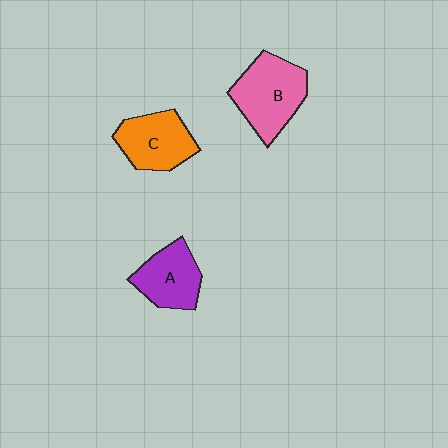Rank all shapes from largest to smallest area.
From largest to smallest: B (pink), C (orange), A (purple).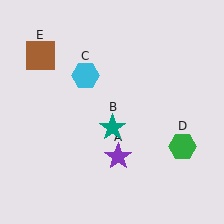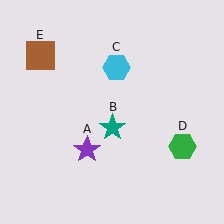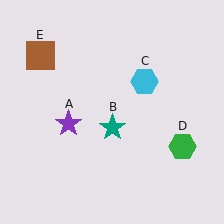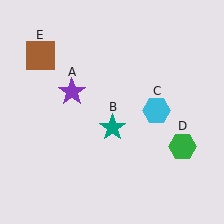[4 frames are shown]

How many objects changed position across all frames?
2 objects changed position: purple star (object A), cyan hexagon (object C).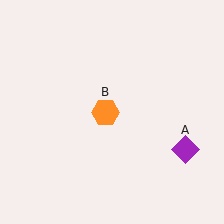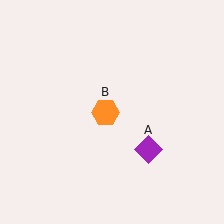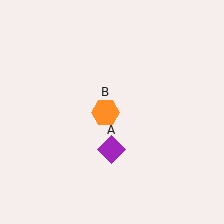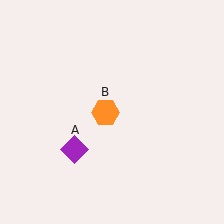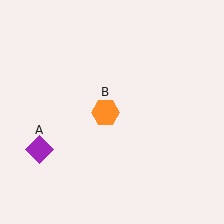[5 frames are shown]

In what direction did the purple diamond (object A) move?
The purple diamond (object A) moved left.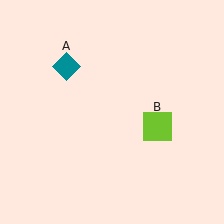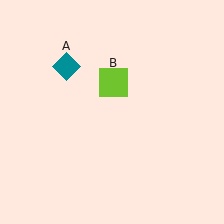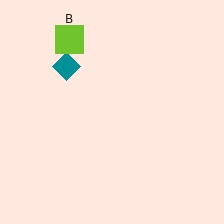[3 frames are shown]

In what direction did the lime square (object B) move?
The lime square (object B) moved up and to the left.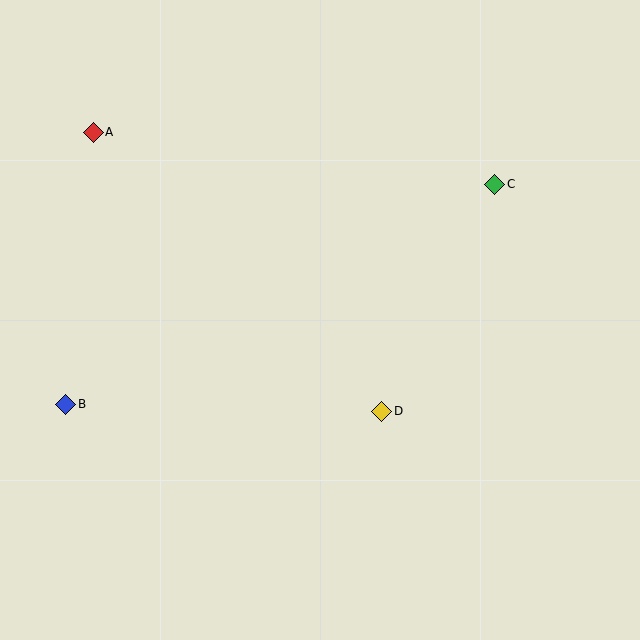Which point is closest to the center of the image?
Point D at (382, 411) is closest to the center.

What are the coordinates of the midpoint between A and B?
The midpoint between A and B is at (79, 268).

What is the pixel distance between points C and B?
The distance between C and B is 482 pixels.